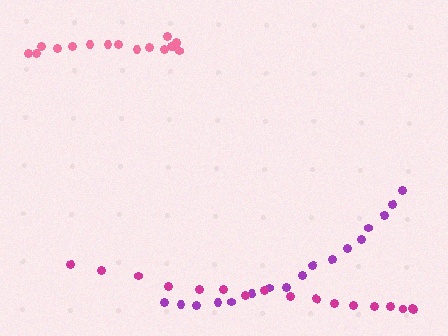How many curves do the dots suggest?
There are 3 distinct paths.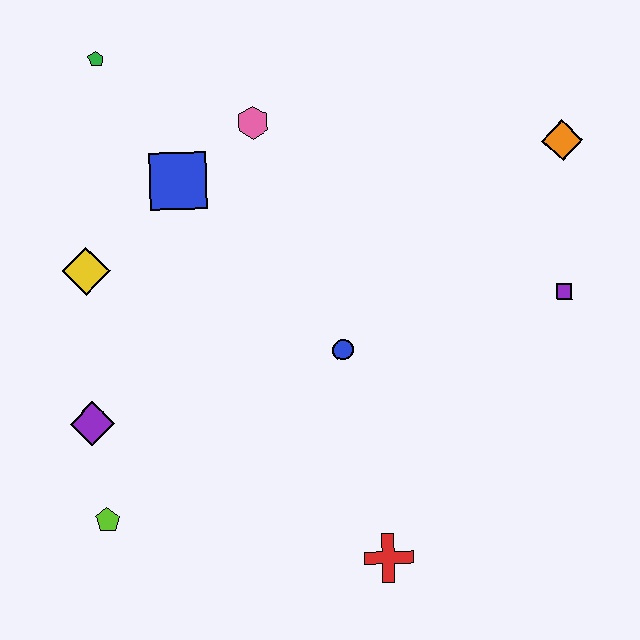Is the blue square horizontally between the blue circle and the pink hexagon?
No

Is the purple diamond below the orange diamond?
Yes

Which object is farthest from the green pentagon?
The red cross is farthest from the green pentagon.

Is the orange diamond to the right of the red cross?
Yes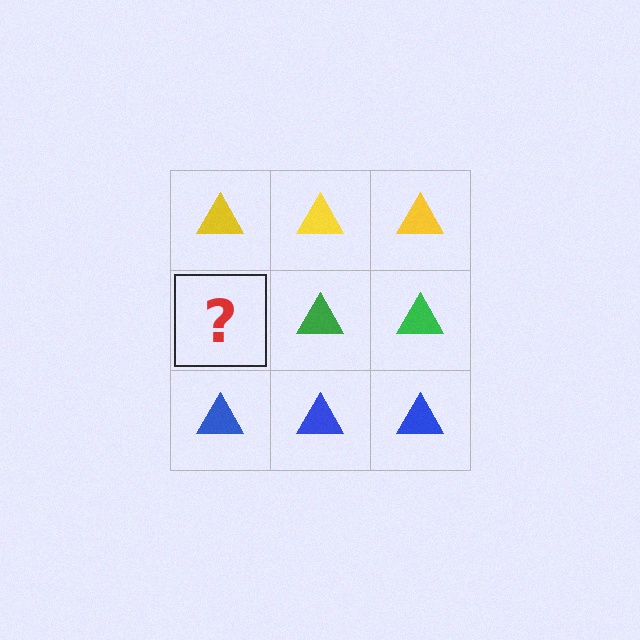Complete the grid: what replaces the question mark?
The question mark should be replaced with a green triangle.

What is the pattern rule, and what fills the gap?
The rule is that each row has a consistent color. The gap should be filled with a green triangle.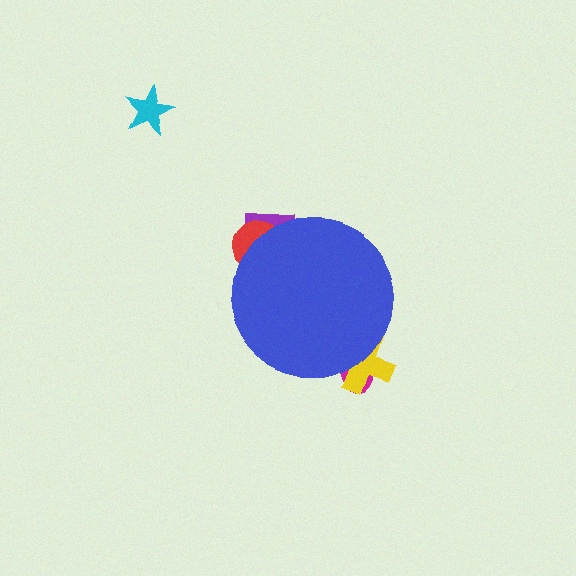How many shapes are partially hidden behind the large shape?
4 shapes are partially hidden.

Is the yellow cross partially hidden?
Yes, the yellow cross is partially hidden behind the blue circle.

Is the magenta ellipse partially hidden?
Yes, the magenta ellipse is partially hidden behind the blue circle.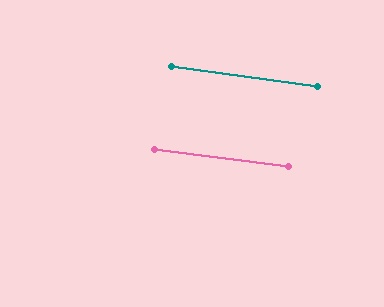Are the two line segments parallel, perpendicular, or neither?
Parallel — their directions differ by only 0.5°.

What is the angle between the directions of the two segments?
Approximately 0 degrees.